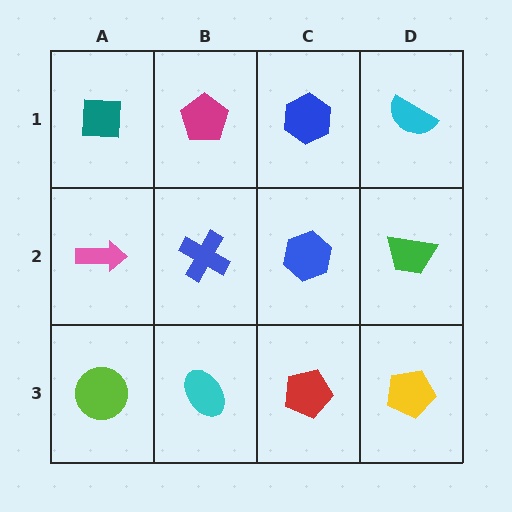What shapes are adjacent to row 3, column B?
A blue cross (row 2, column B), a lime circle (row 3, column A), a red pentagon (row 3, column C).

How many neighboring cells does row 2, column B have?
4.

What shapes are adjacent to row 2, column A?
A teal square (row 1, column A), a lime circle (row 3, column A), a blue cross (row 2, column B).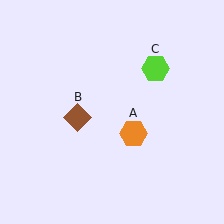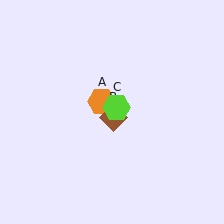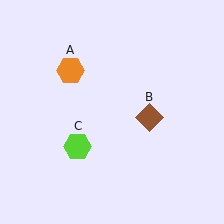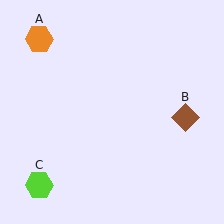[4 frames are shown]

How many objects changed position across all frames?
3 objects changed position: orange hexagon (object A), brown diamond (object B), lime hexagon (object C).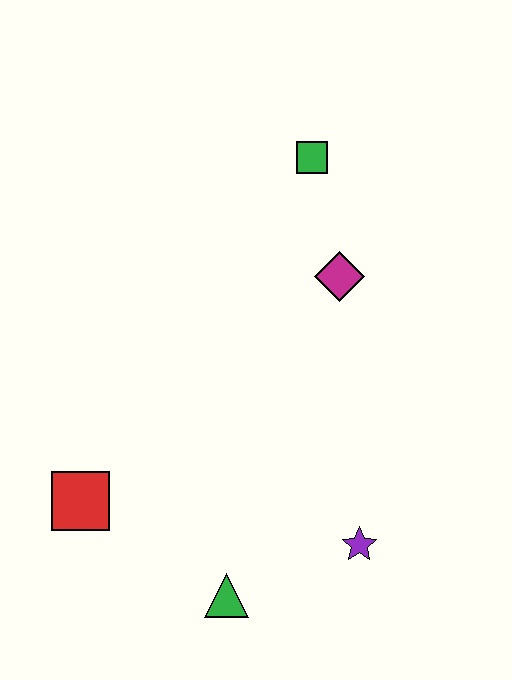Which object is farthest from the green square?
The green triangle is farthest from the green square.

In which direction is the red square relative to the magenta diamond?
The red square is to the left of the magenta diamond.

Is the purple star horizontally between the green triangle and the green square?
No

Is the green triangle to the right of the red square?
Yes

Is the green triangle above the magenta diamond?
No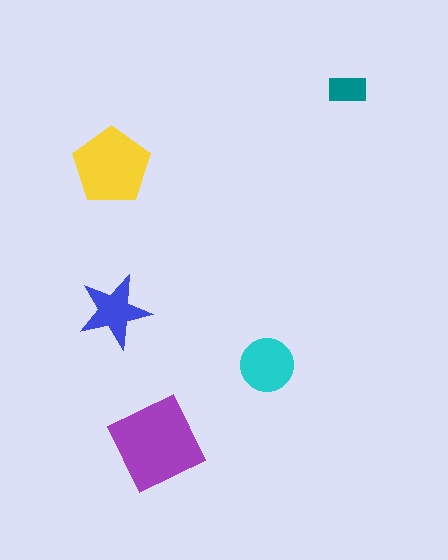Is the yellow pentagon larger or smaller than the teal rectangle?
Larger.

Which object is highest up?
The teal rectangle is topmost.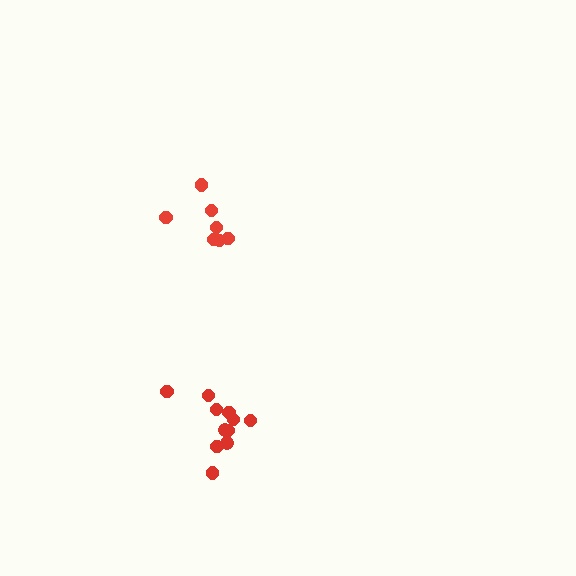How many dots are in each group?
Group 1: 7 dots, Group 2: 11 dots (18 total).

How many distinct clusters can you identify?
There are 2 distinct clusters.